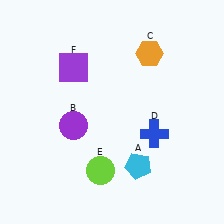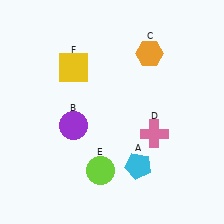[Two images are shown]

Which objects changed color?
D changed from blue to pink. F changed from purple to yellow.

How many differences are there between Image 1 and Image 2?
There are 2 differences between the two images.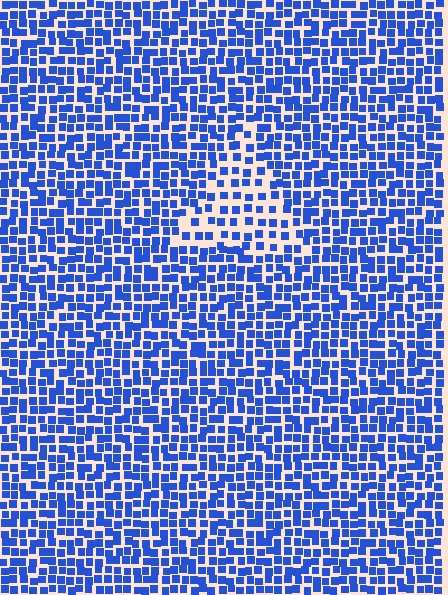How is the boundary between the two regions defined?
The boundary is defined by a change in element density (approximately 1.8x ratio). All elements are the same color, size, and shape.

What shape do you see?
I see a triangle.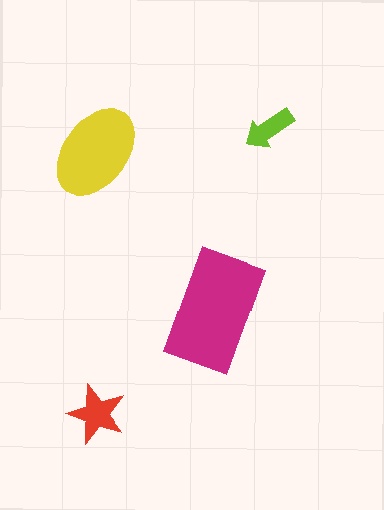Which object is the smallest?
The lime arrow.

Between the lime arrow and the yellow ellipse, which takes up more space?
The yellow ellipse.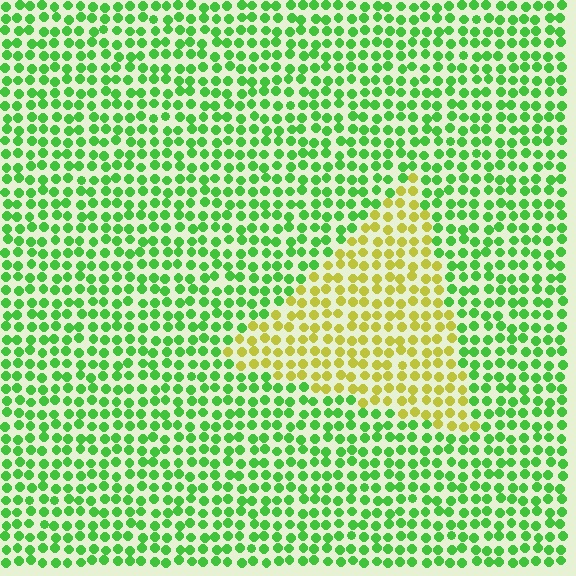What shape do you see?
I see a triangle.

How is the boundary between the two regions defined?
The boundary is defined purely by a slight shift in hue (about 55 degrees). Spacing, size, and orientation are identical on both sides.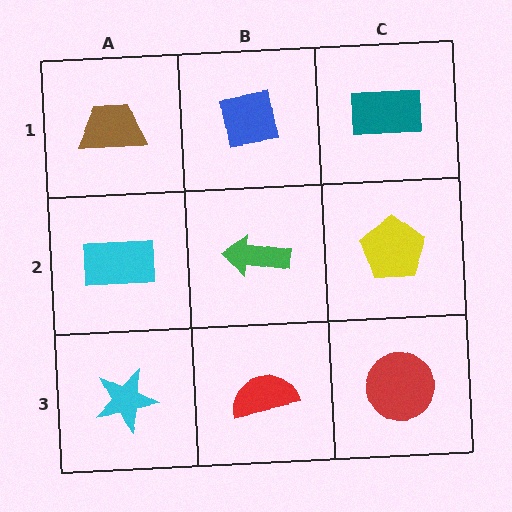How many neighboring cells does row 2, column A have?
3.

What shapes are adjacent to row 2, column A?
A brown trapezoid (row 1, column A), a cyan star (row 3, column A), a green arrow (row 2, column B).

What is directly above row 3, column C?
A yellow pentagon.